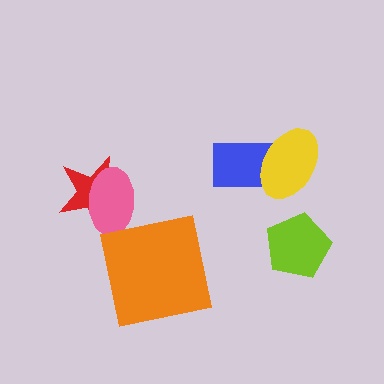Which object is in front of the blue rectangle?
The yellow ellipse is in front of the blue rectangle.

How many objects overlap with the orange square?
0 objects overlap with the orange square.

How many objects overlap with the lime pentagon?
0 objects overlap with the lime pentagon.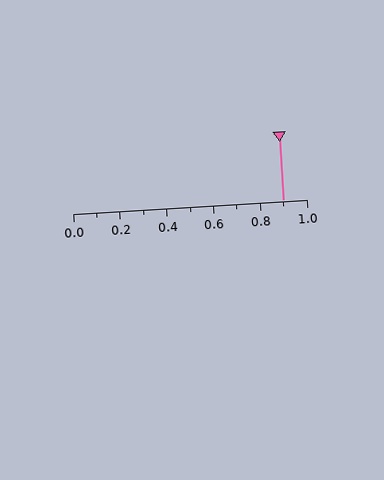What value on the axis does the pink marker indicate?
The marker indicates approximately 0.9.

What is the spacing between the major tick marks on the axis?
The major ticks are spaced 0.2 apart.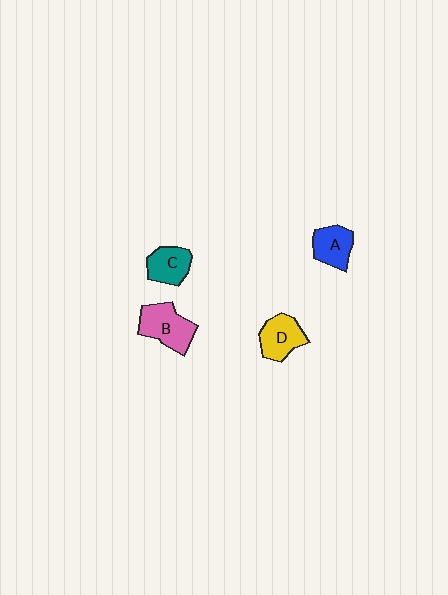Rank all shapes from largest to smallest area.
From largest to smallest: B (pink), D (yellow), A (blue), C (teal).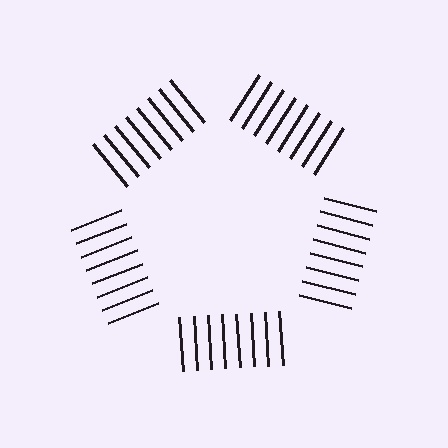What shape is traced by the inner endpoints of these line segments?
An illusory pentagon — the line segments terminate on its edges but no continuous stroke is drawn.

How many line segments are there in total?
40 — 8 along each of the 5 edges.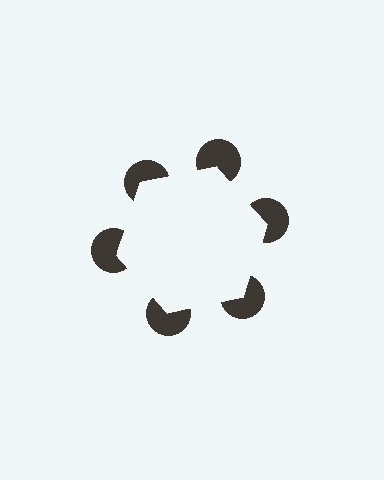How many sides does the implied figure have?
6 sides.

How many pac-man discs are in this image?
There are 6 — one at each vertex of the illusory hexagon.